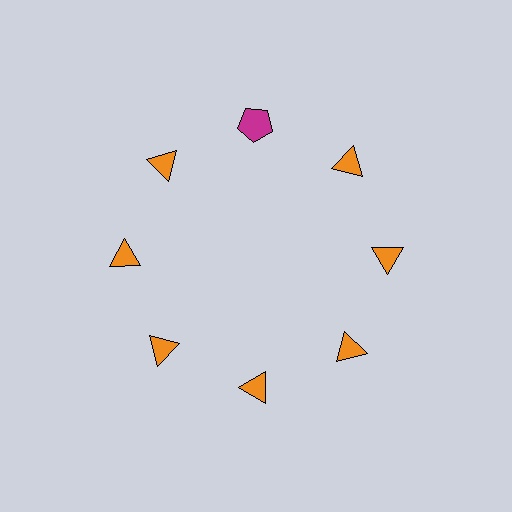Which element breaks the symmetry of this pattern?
The magenta pentagon at roughly the 12 o'clock position breaks the symmetry. All other shapes are orange triangles.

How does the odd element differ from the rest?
It differs in both color (magenta instead of orange) and shape (pentagon instead of triangle).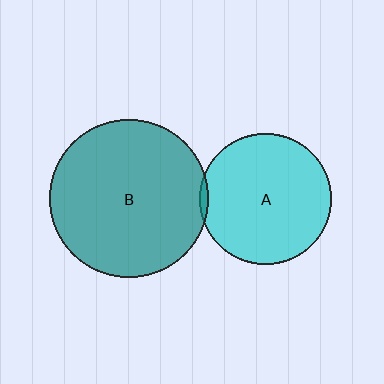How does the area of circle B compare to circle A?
Approximately 1.5 times.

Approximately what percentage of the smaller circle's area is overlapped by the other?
Approximately 5%.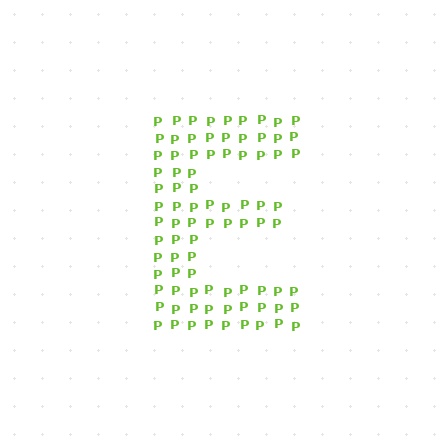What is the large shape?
The large shape is the letter E.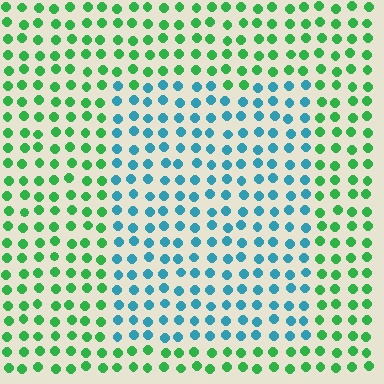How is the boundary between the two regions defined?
The boundary is defined purely by a slight shift in hue (about 60 degrees). Spacing, size, and orientation are identical on both sides.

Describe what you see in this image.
The image is filled with small green elements in a uniform arrangement. A rectangle-shaped region is visible where the elements are tinted to a slightly different hue, forming a subtle color boundary.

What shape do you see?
I see a rectangle.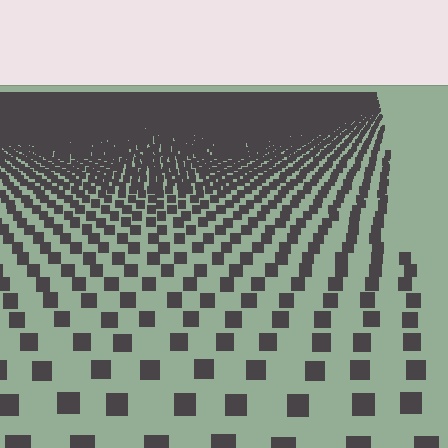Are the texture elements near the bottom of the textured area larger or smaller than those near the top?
Larger. Near the bottom, elements are closer to the viewer and appear at a bigger on-screen size.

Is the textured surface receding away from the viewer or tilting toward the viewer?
The surface is receding away from the viewer. Texture elements get smaller and denser toward the top.